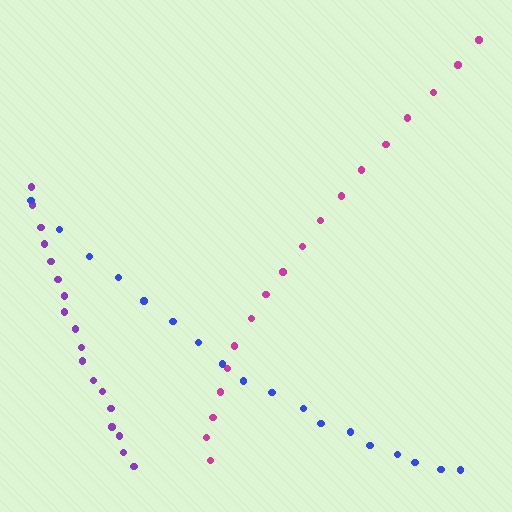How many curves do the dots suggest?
There are 3 distinct paths.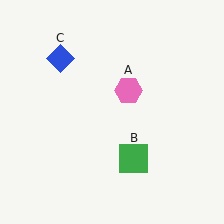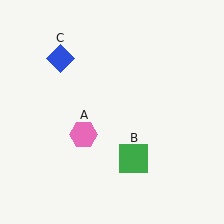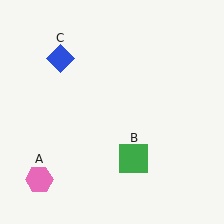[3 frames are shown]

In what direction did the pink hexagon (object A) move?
The pink hexagon (object A) moved down and to the left.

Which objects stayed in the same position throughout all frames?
Green square (object B) and blue diamond (object C) remained stationary.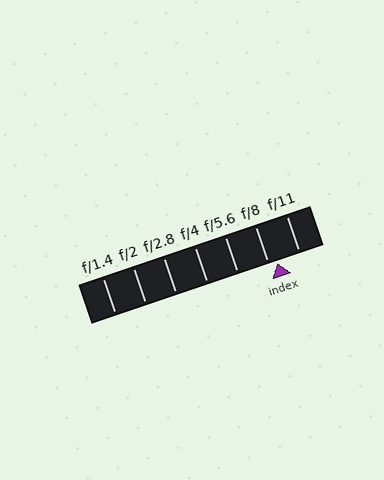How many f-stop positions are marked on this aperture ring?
There are 7 f-stop positions marked.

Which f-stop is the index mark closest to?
The index mark is closest to f/8.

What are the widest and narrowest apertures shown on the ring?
The widest aperture shown is f/1.4 and the narrowest is f/11.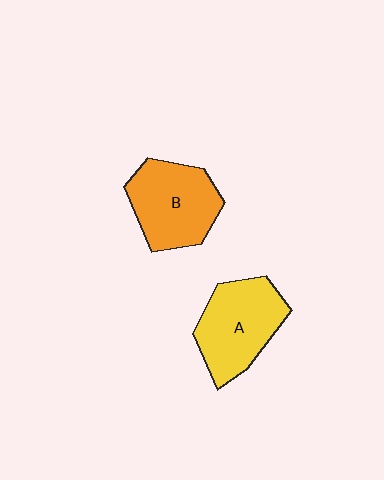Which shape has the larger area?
Shape A (yellow).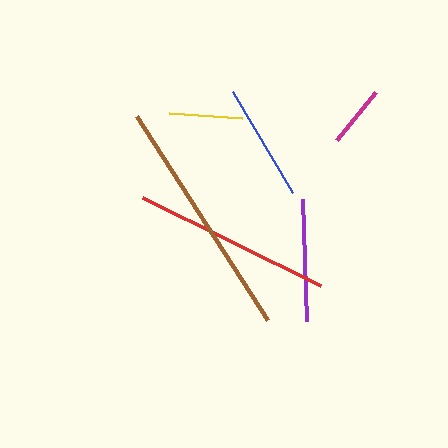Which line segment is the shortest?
The magenta line is the shortest at approximately 62 pixels.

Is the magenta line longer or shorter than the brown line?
The brown line is longer than the magenta line.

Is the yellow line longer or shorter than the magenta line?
The yellow line is longer than the magenta line.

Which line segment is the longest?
The brown line is the longest at approximately 242 pixels.